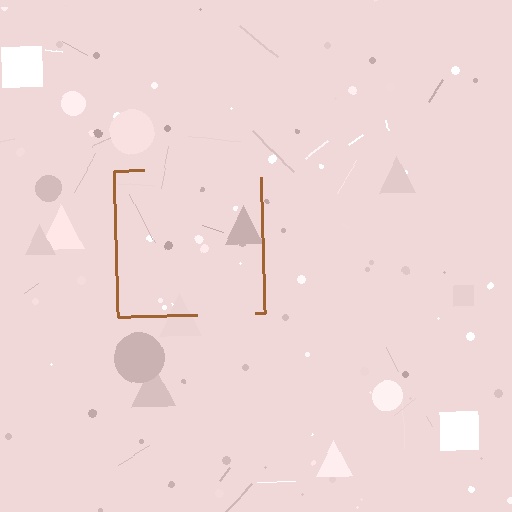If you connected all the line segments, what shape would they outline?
They would outline a square.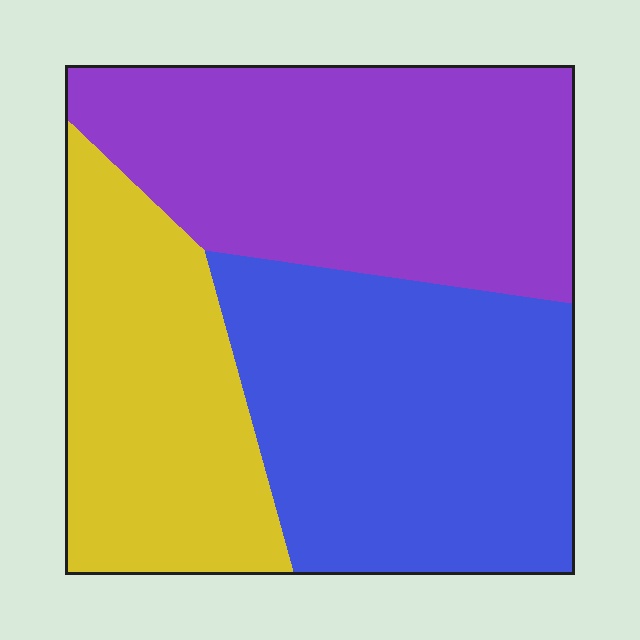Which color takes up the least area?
Yellow, at roughly 25%.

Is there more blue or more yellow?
Blue.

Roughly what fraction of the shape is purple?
Purple covers roughly 35% of the shape.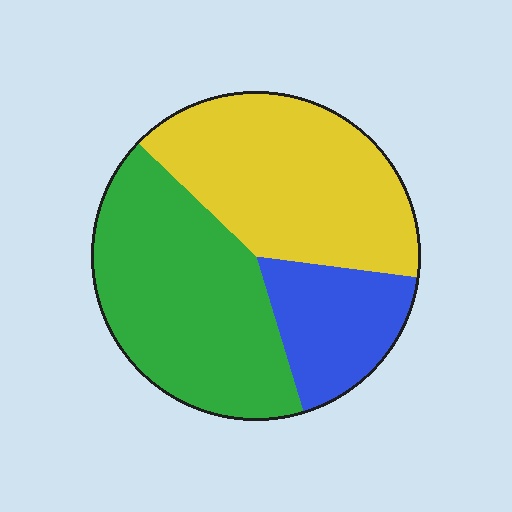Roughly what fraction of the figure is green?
Green takes up between a third and a half of the figure.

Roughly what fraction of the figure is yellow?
Yellow covers 40% of the figure.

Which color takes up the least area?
Blue, at roughly 20%.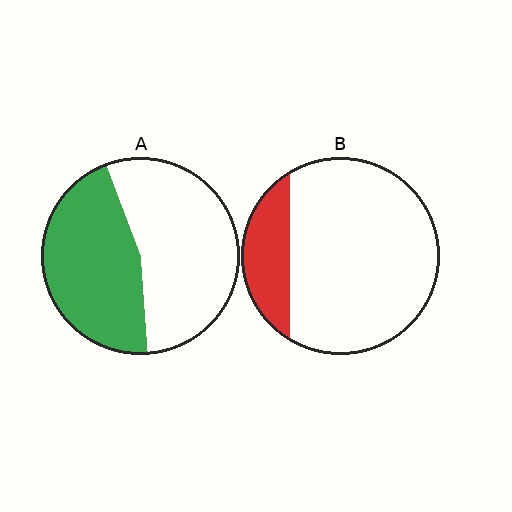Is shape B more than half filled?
No.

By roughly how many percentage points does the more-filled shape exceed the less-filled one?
By roughly 25 percentage points (A over B).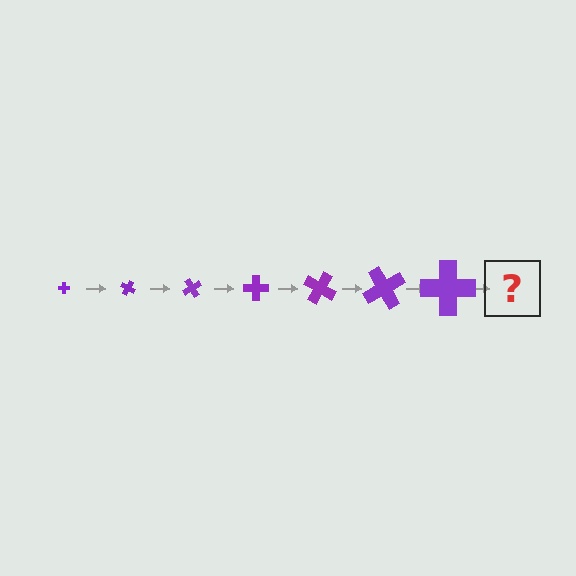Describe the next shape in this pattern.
It should be a cross, larger than the previous one and rotated 210 degrees from the start.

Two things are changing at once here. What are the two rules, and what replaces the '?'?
The two rules are that the cross grows larger each step and it rotates 30 degrees each step. The '?' should be a cross, larger than the previous one and rotated 210 degrees from the start.